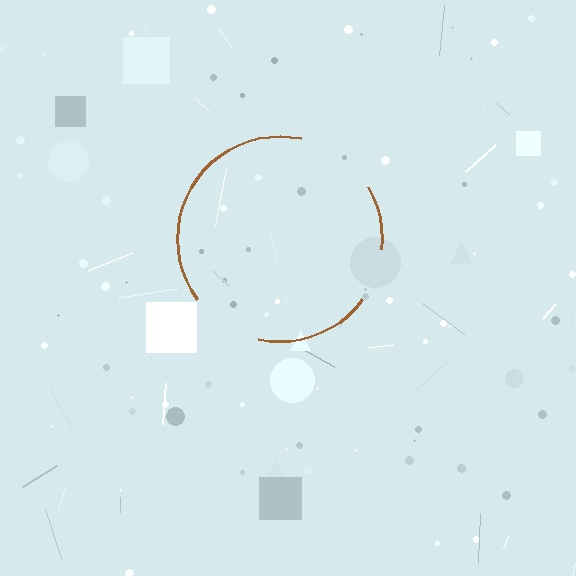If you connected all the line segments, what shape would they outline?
They would outline a circle.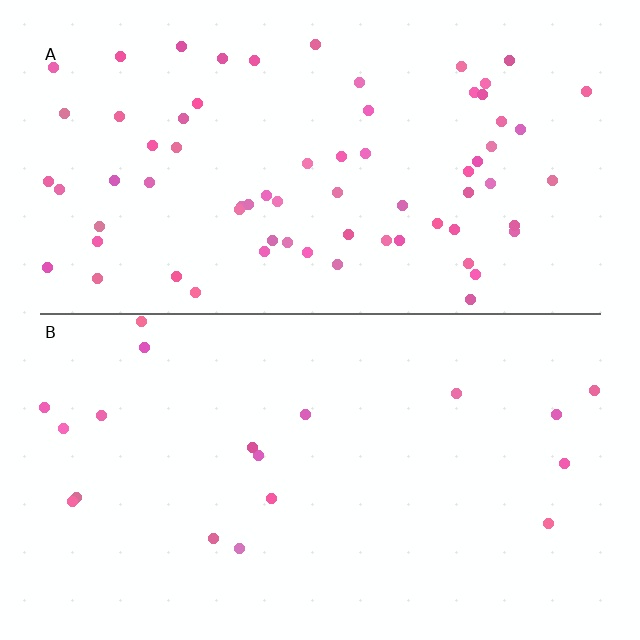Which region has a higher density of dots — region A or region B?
A (the top).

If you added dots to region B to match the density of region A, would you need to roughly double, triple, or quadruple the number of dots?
Approximately quadruple.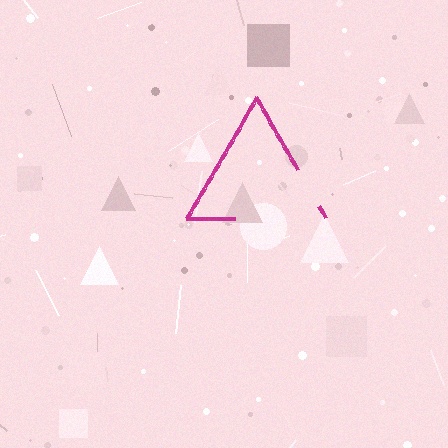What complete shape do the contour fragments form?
The contour fragments form a triangle.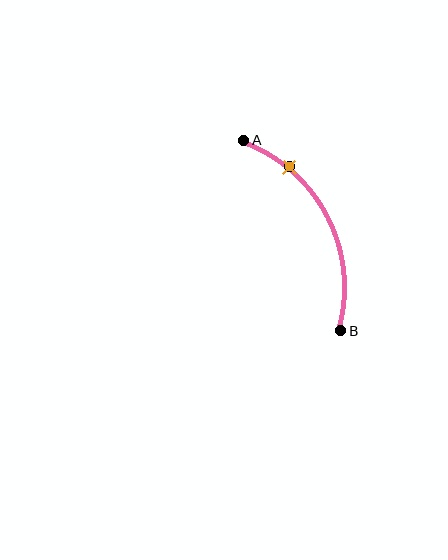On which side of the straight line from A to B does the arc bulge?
The arc bulges to the right of the straight line connecting A and B.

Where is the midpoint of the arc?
The arc midpoint is the point on the curve farthest from the straight line joining A and B. It sits to the right of that line.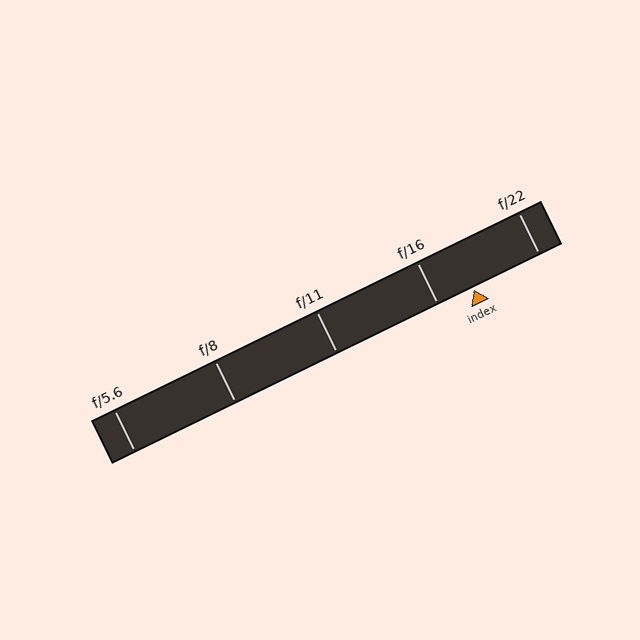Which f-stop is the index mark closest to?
The index mark is closest to f/16.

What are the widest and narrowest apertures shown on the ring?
The widest aperture shown is f/5.6 and the narrowest is f/22.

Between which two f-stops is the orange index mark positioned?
The index mark is between f/16 and f/22.